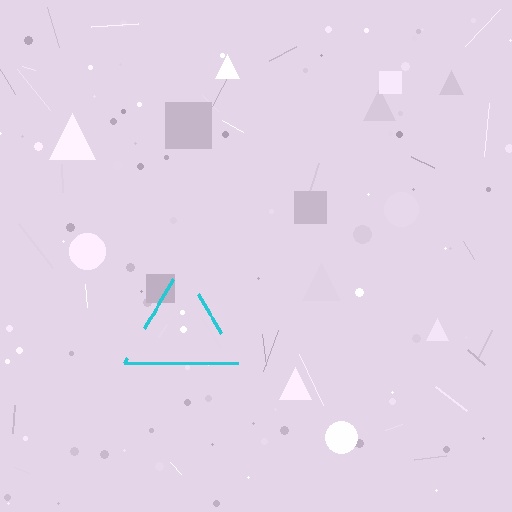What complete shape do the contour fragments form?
The contour fragments form a triangle.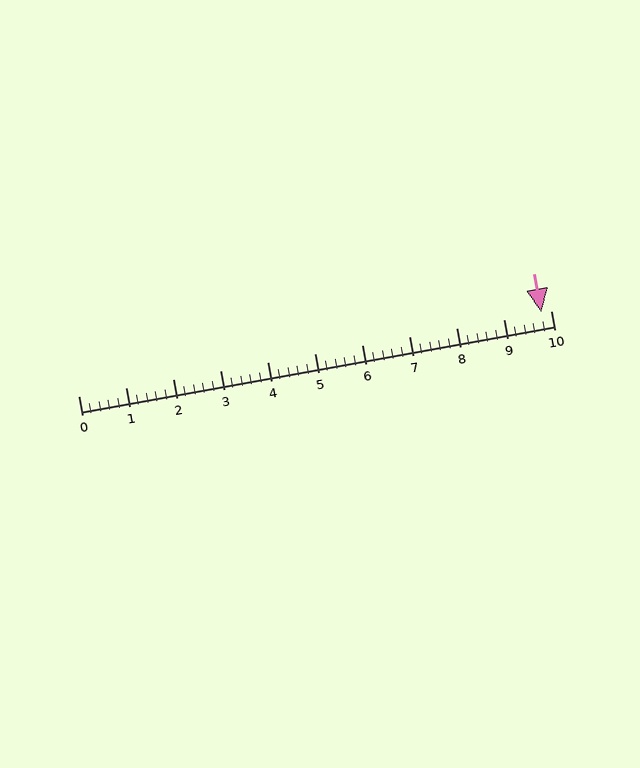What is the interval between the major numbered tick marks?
The major tick marks are spaced 1 units apart.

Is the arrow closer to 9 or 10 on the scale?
The arrow is closer to 10.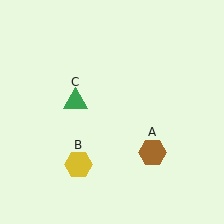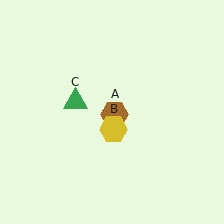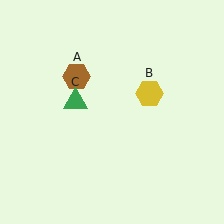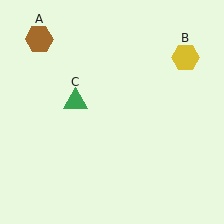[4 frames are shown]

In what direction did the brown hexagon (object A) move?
The brown hexagon (object A) moved up and to the left.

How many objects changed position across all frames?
2 objects changed position: brown hexagon (object A), yellow hexagon (object B).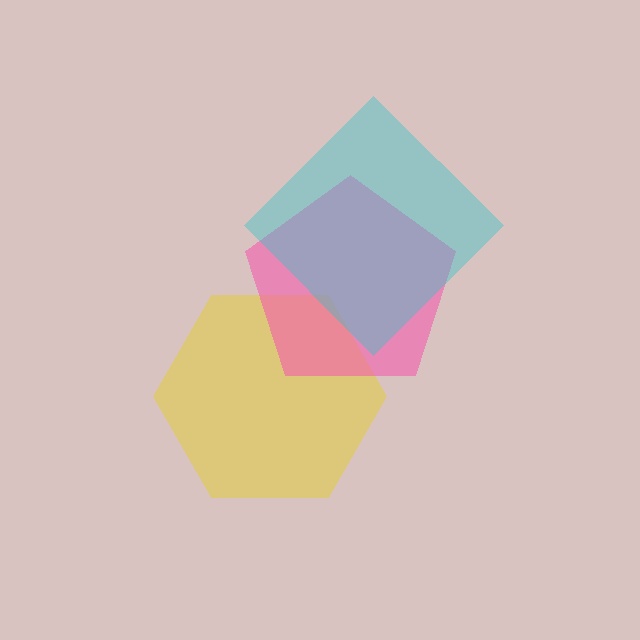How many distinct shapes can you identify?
There are 3 distinct shapes: a yellow hexagon, a pink pentagon, a cyan diamond.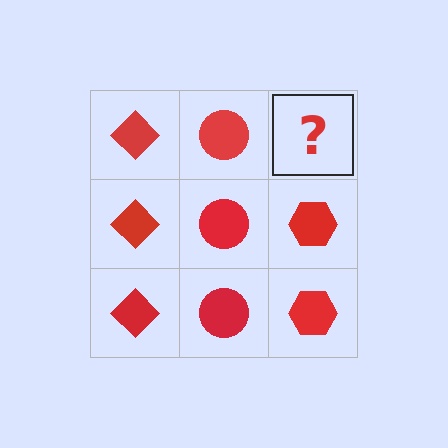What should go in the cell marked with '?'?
The missing cell should contain a red hexagon.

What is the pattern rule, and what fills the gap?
The rule is that each column has a consistent shape. The gap should be filled with a red hexagon.